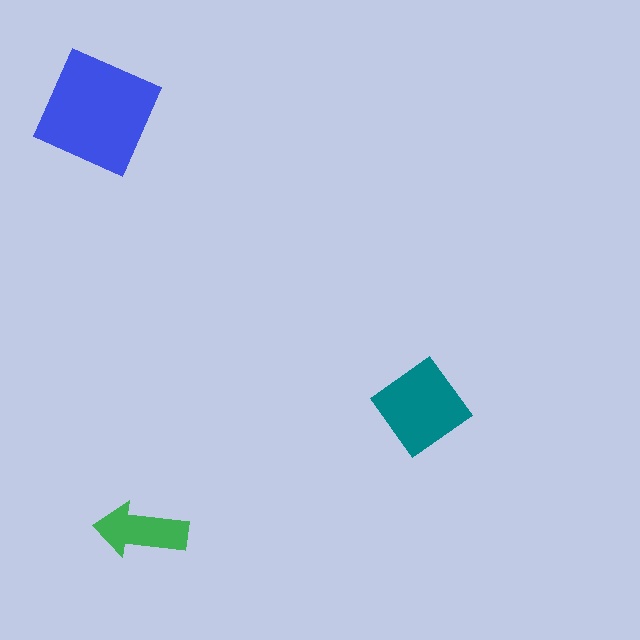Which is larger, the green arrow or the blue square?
The blue square.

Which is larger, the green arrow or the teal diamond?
The teal diamond.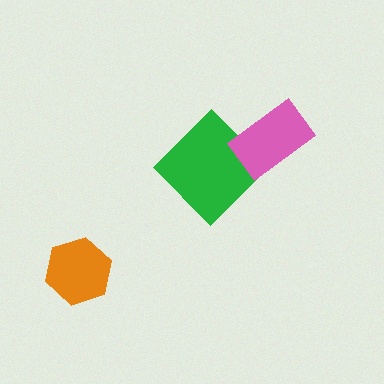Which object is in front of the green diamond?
The pink rectangle is in front of the green diamond.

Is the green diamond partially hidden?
Yes, it is partially covered by another shape.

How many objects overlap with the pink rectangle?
1 object overlaps with the pink rectangle.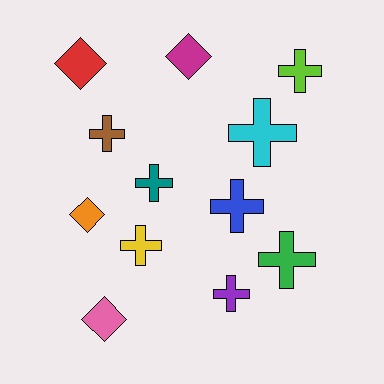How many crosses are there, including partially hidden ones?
There are 8 crosses.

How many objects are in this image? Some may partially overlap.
There are 12 objects.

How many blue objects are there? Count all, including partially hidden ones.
There is 1 blue object.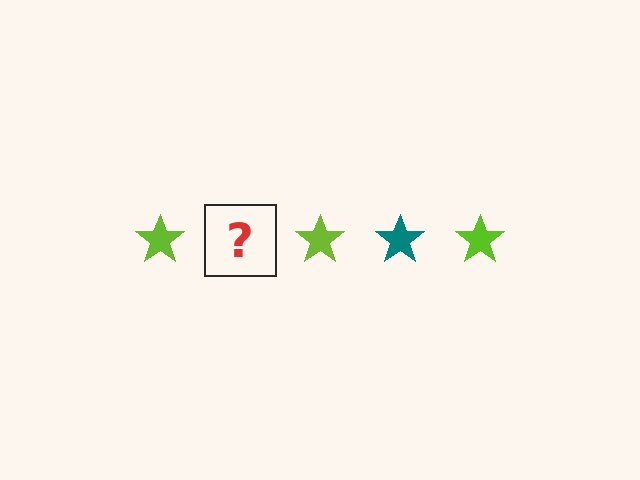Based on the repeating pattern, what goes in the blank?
The blank should be a teal star.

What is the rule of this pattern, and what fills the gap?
The rule is that the pattern cycles through lime, teal stars. The gap should be filled with a teal star.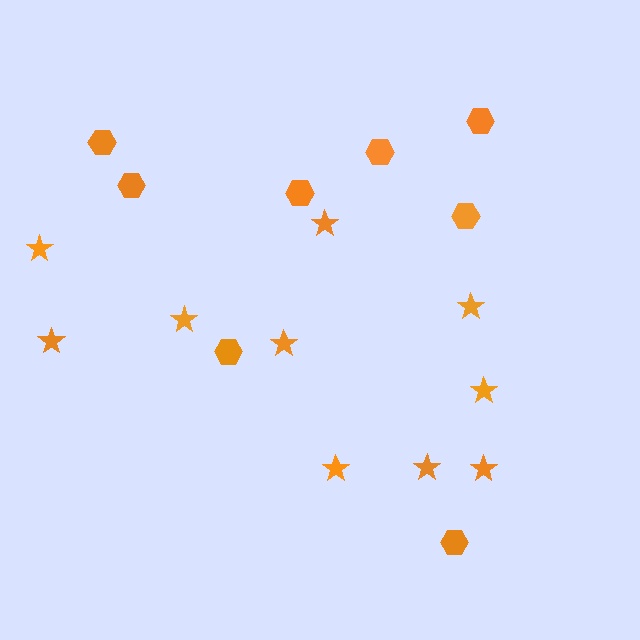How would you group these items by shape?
There are 2 groups: one group of hexagons (8) and one group of stars (10).